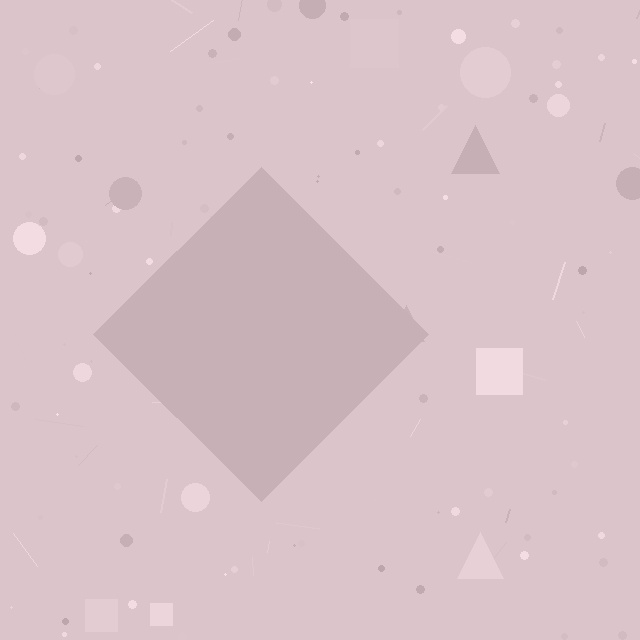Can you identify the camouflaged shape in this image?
The camouflaged shape is a diamond.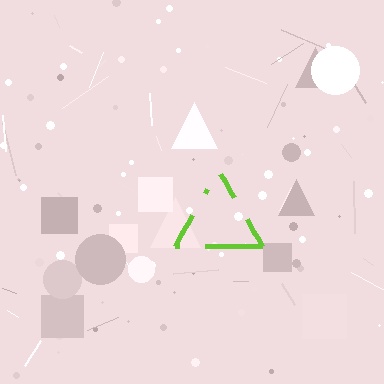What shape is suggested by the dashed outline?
The dashed outline suggests a triangle.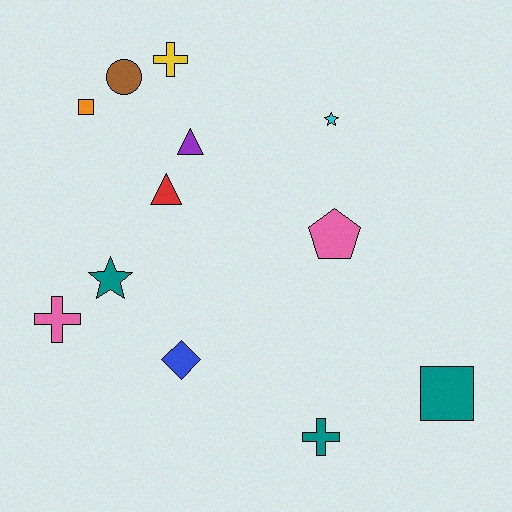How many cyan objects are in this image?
There is 1 cyan object.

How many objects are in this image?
There are 12 objects.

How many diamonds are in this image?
There is 1 diamond.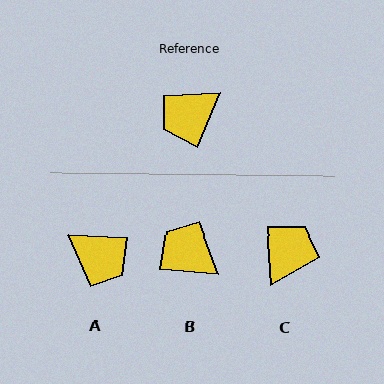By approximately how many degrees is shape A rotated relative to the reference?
Approximately 110 degrees counter-clockwise.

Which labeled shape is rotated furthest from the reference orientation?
C, about 153 degrees away.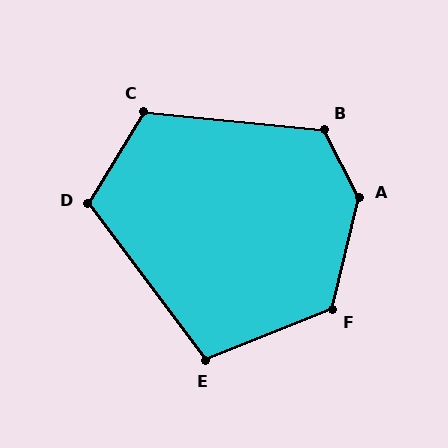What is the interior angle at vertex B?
Approximately 123 degrees (obtuse).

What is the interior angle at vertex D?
Approximately 112 degrees (obtuse).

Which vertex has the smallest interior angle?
E, at approximately 105 degrees.